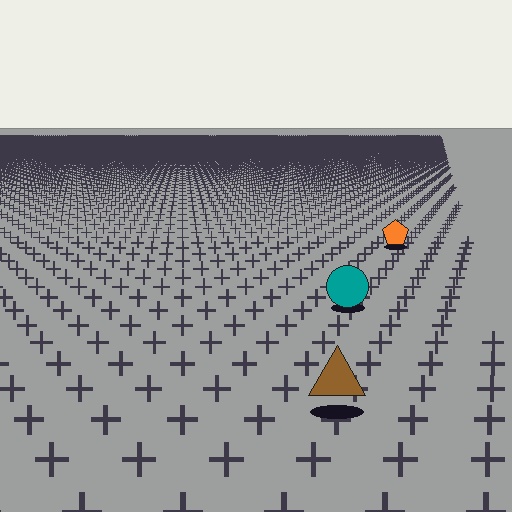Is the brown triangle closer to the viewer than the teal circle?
Yes. The brown triangle is closer — you can tell from the texture gradient: the ground texture is coarser near it.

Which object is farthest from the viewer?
The orange pentagon is farthest from the viewer. It appears smaller and the ground texture around it is denser.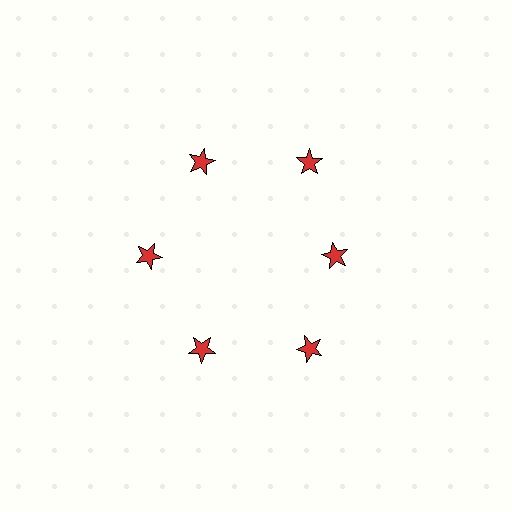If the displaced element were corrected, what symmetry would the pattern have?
It would have 6-fold rotational symmetry — the pattern would map onto itself every 60 degrees.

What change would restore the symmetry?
The symmetry would be restored by moving it outward, back onto the ring so that all 6 stars sit at equal angles and equal distance from the center.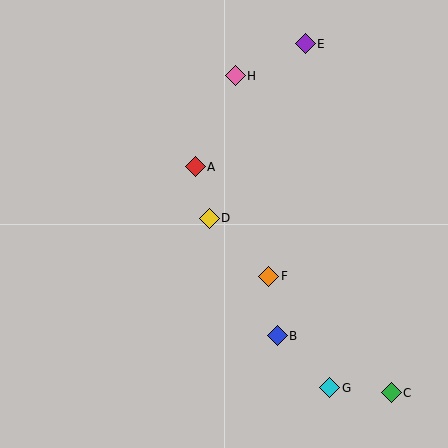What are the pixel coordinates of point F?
Point F is at (269, 276).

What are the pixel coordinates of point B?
Point B is at (277, 336).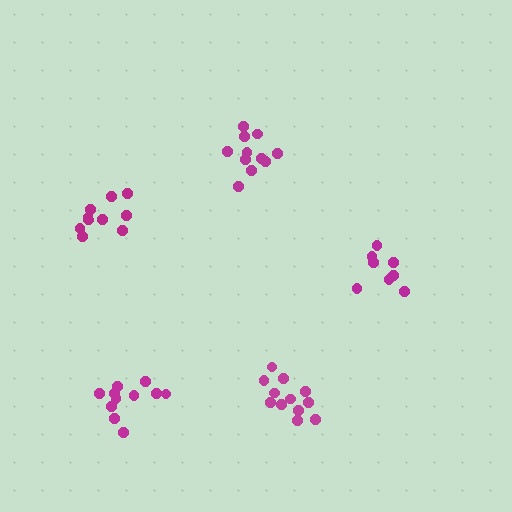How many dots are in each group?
Group 1: 11 dots, Group 2: 8 dots, Group 3: 10 dots, Group 4: 12 dots, Group 5: 11 dots (52 total).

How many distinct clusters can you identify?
There are 5 distinct clusters.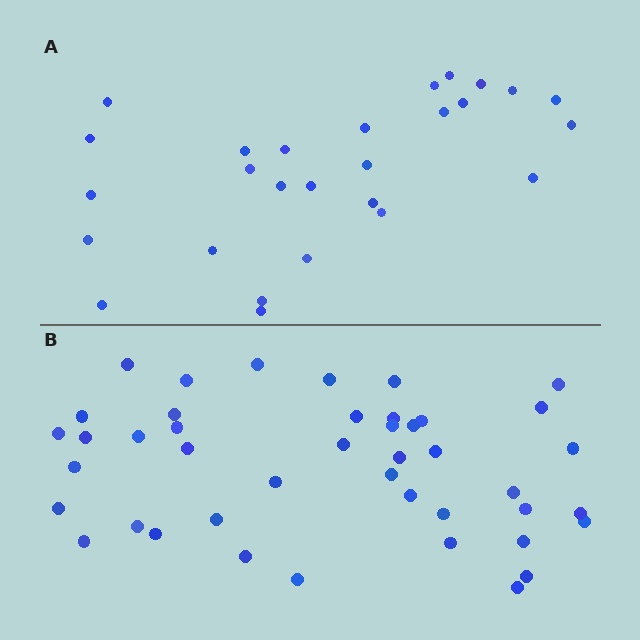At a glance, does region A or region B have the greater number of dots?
Region B (the bottom region) has more dots.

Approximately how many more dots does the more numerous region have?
Region B has approximately 15 more dots than region A.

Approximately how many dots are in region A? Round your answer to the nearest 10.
About 30 dots. (The exact count is 27, which rounds to 30.)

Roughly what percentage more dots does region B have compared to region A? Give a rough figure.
About 60% more.